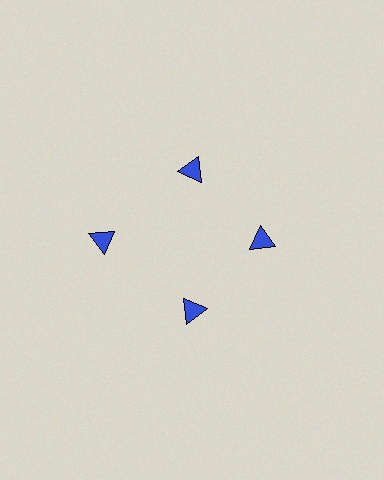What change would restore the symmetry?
The symmetry would be restored by moving it inward, back onto the ring so that all 4 triangles sit at equal angles and equal distance from the center.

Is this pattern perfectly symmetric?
No. The 4 blue triangles are arranged in a ring, but one element near the 9 o'clock position is pushed outward from the center, breaking the 4-fold rotational symmetry.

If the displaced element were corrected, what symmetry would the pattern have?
It would have 4-fold rotational symmetry — the pattern would map onto itself every 90 degrees.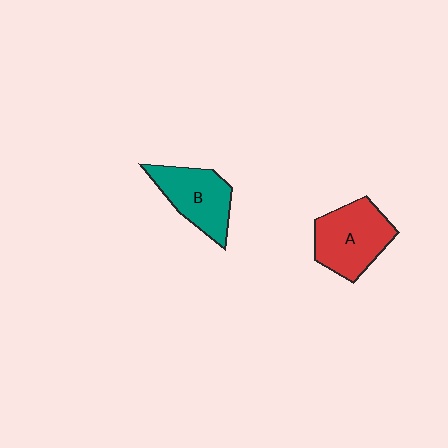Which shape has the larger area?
Shape A (red).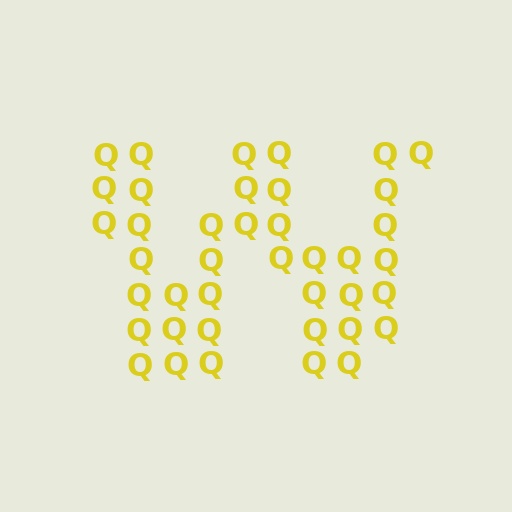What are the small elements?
The small elements are letter Q's.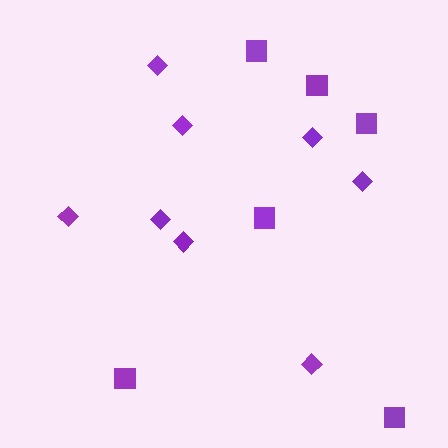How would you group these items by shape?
There are 2 groups: one group of diamonds (8) and one group of squares (6).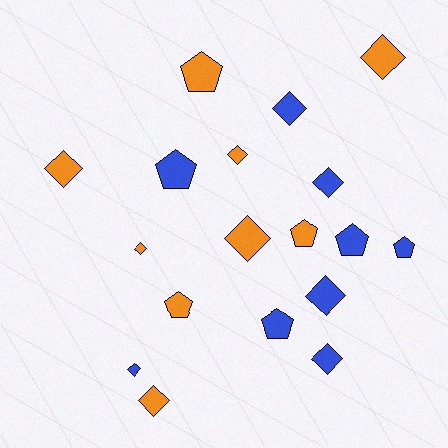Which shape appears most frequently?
Diamond, with 11 objects.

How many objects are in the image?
There are 18 objects.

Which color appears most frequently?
Blue, with 9 objects.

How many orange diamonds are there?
There are 6 orange diamonds.